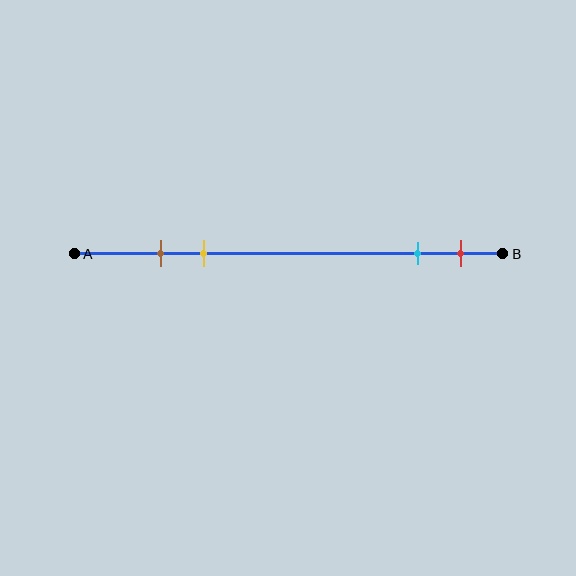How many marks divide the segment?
There are 4 marks dividing the segment.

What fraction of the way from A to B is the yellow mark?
The yellow mark is approximately 30% (0.3) of the way from A to B.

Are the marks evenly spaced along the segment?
No, the marks are not evenly spaced.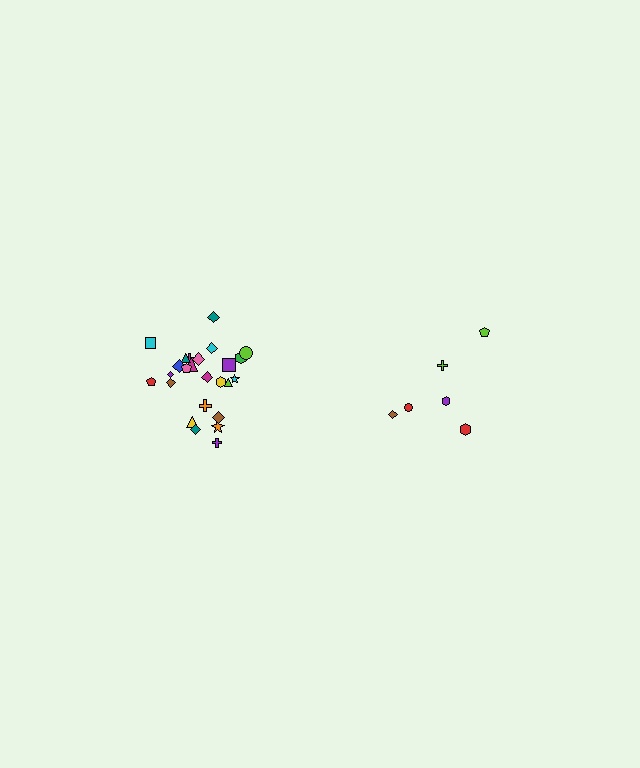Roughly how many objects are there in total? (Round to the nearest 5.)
Roughly 30 objects in total.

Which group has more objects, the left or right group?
The left group.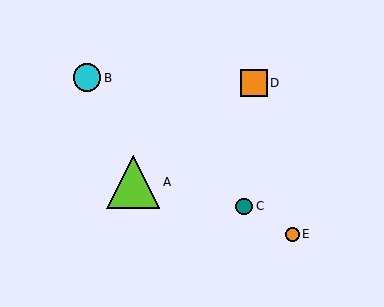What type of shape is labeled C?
Shape C is a teal circle.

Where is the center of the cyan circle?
The center of the cyan circle is at (87, 78).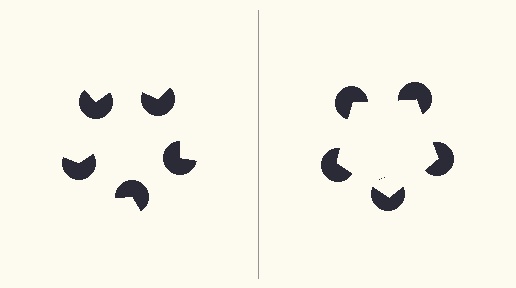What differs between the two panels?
The pac-man discs are positioned identically on both sides; only the wedge orientations differ. On the right they align to a pentagon; on the left they are misaligned.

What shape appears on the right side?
An illusory pentagon.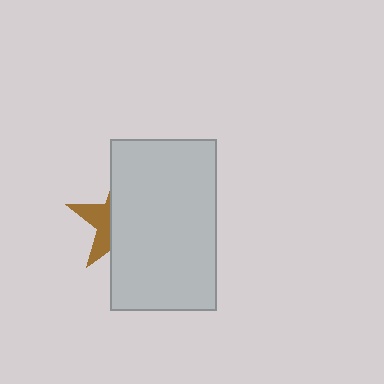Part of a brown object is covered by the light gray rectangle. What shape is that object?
It is a star.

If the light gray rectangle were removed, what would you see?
You would see the complete brown star.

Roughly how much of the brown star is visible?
A small part of it is visible (roughly 33%).